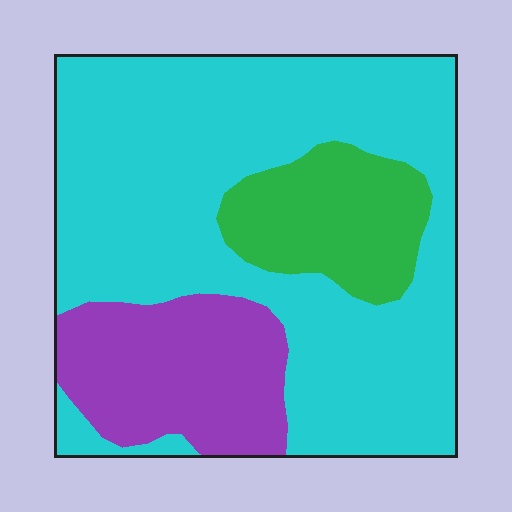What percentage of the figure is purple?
Purple covers about 20% of the figure.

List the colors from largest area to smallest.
From largest to smallest: cyan, purple, green.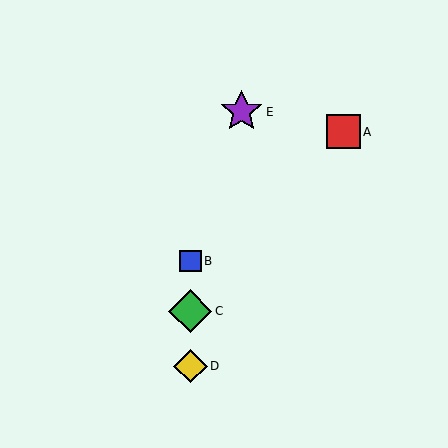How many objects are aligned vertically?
3 objects (B, C, D) are aligned vertically.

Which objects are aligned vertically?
Objects B, C, D are aligned vertically.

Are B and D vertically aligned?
Yes, both are at x≈190.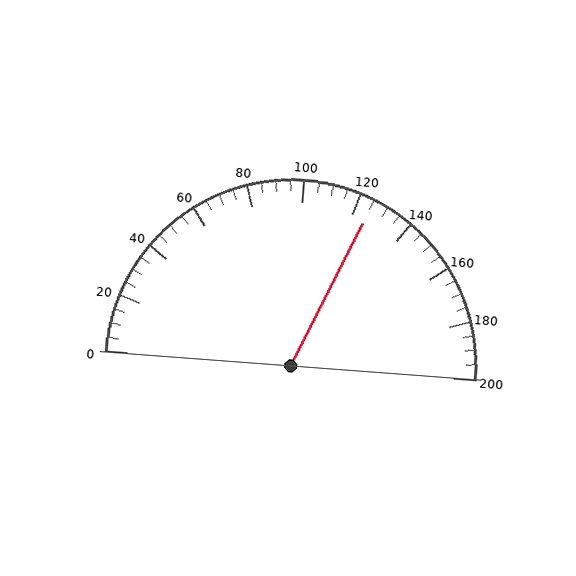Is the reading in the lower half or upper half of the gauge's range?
The reading is in the upper half of the range (0 to 200).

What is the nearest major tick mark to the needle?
The nearest major tick mark is 120.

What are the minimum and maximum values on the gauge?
The gauge ranges from 0 to 200.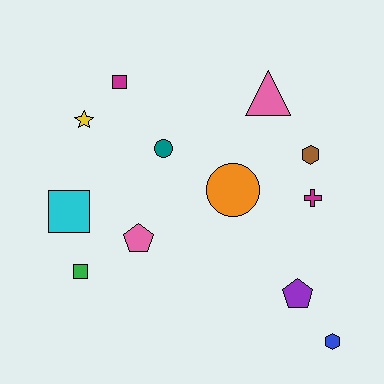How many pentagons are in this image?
There are 2 pentagons.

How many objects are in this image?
There are 12 objects.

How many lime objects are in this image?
There are no lime objects.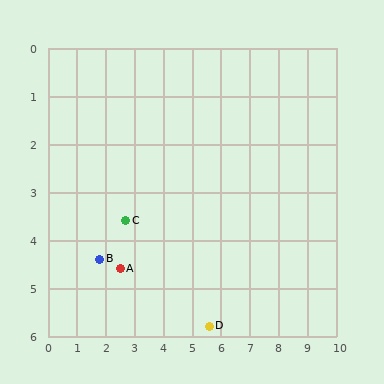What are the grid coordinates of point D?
Point D is at approximately (5.6, 5.8).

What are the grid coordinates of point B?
Point B is at approximately (1.8, 4.4).